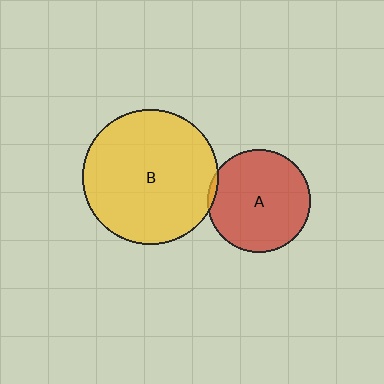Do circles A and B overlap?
Yes.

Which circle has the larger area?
Circle B (yellow).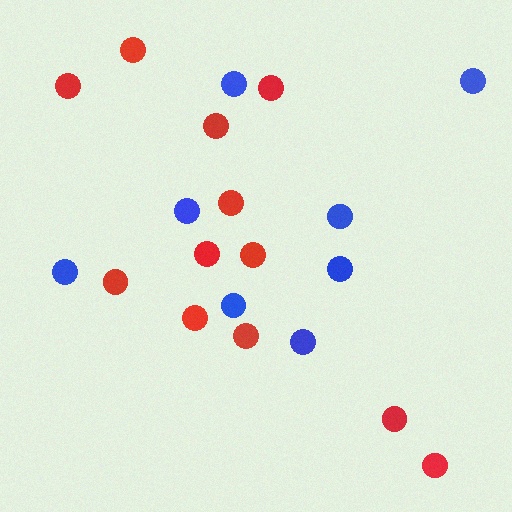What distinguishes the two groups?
There are 2 groups: one group of blue circles (8) and one group of red circles (12).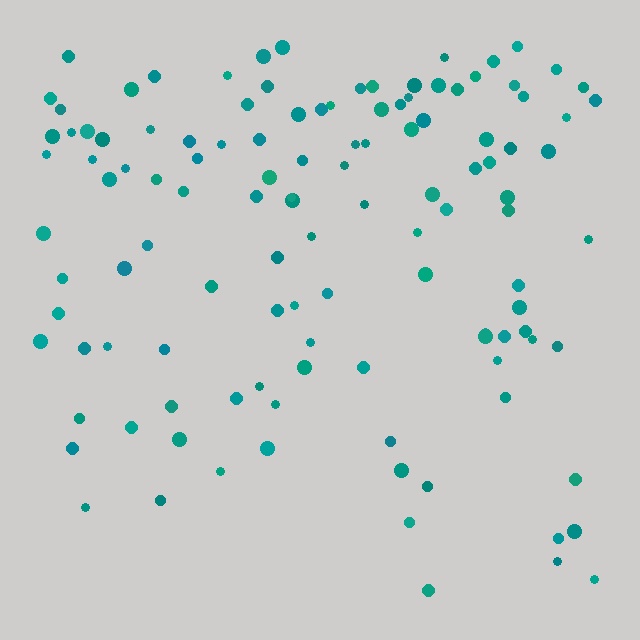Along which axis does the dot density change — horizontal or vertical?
Vertical.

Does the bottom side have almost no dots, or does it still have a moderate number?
Still a moderate number, just noticeably fewer than the top.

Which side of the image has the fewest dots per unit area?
The bottom.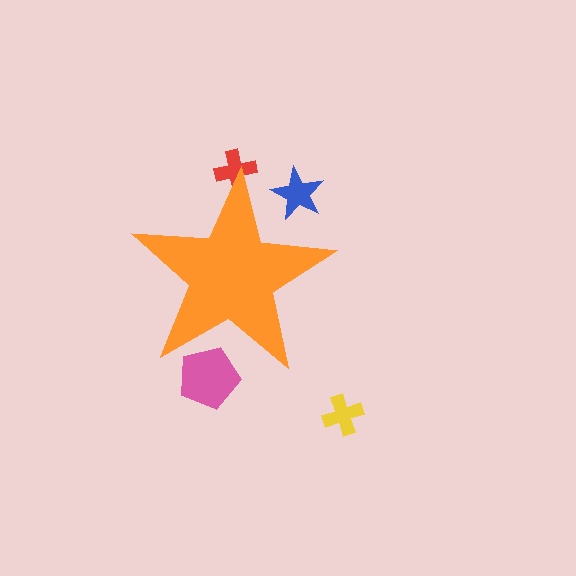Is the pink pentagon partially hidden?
Yes, the pink pentagon is partially hidden behind the orange star.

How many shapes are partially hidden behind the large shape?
3 shapes are partially hidden.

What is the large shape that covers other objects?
An orange star.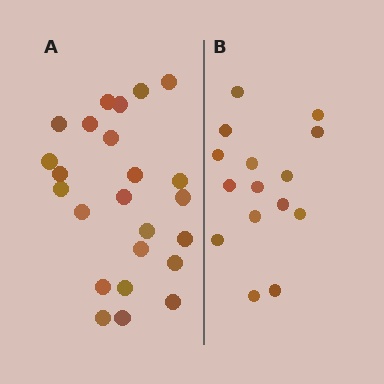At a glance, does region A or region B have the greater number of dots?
Region A (the left region) has more dots.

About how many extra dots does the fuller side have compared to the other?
Region A has roughly 8 or so more dots than region B.